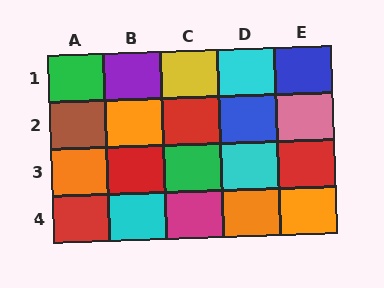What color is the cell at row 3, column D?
Cyan.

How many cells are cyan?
3 cells are cyan.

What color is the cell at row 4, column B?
Cyan.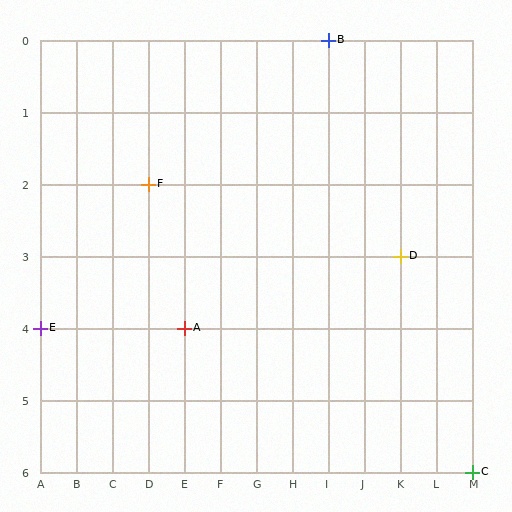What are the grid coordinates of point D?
Point D is at grid coordinates (K, 3).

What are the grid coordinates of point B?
Point B is at grid coordinates (I, 0).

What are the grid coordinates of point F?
Point F is at grid coordinates (D, 2).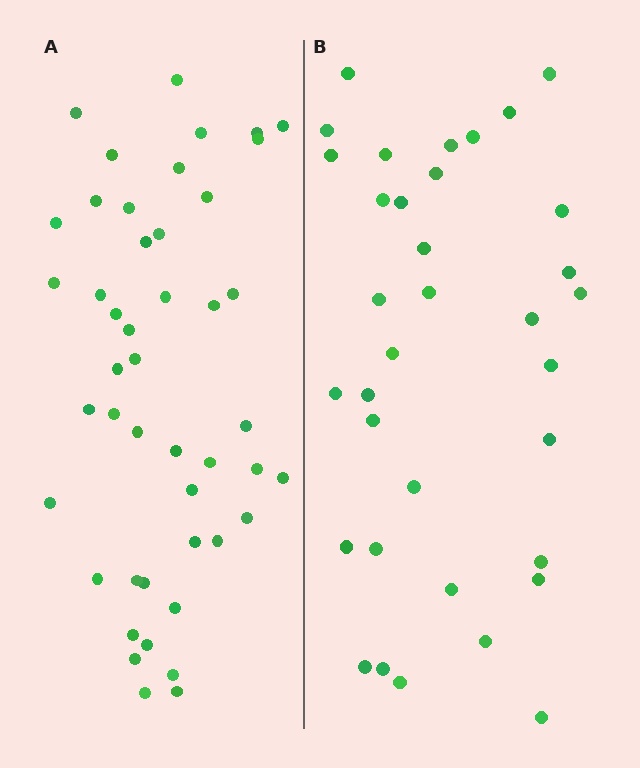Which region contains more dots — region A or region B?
Region A (the left region) has more dots.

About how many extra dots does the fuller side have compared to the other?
Region A has roughly 12 or so more dots than region B.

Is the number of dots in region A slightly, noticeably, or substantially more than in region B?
Region A has noticeably more, but not dramatically so. The ratio is roughly 1.3 to 1.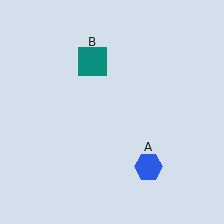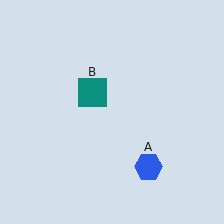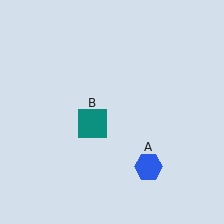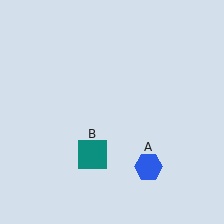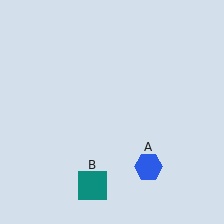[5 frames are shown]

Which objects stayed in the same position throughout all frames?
Blue hexagon (object A) remained stationary.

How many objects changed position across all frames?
1 object changed position: teal square (object B).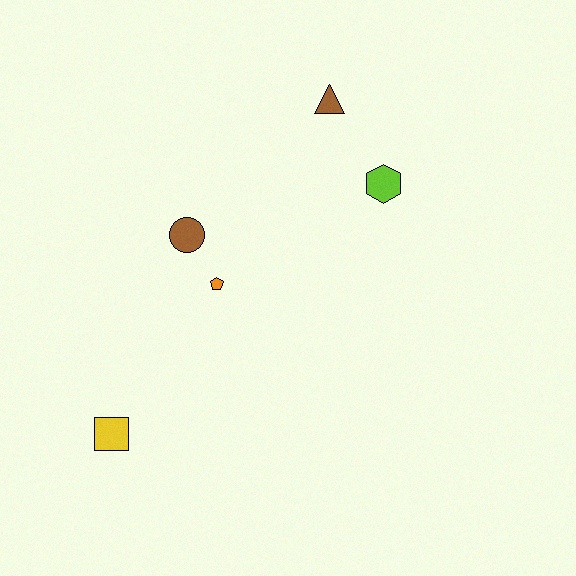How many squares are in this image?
There is 1 square.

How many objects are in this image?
There are 5 objects.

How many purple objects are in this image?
There are no purple objects.